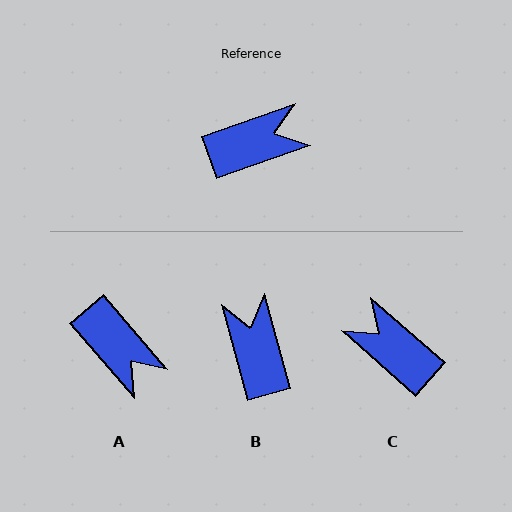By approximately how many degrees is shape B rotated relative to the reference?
Approximately 85 degrees counter-clockwise.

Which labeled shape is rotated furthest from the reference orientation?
C, about 119 degrees away.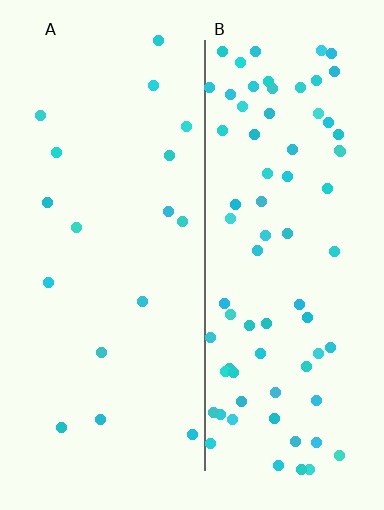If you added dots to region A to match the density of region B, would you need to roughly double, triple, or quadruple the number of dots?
Approximately quadruple.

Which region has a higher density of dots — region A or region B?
B (the right).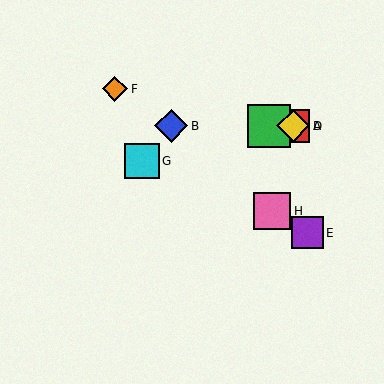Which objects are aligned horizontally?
Objects A, B, C, D are aligned horizontally.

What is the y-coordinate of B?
Object B is at y≈126.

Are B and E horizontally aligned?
No, B is at y≈126 and E is at y≈233.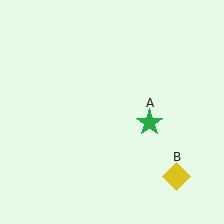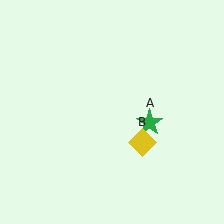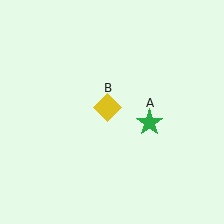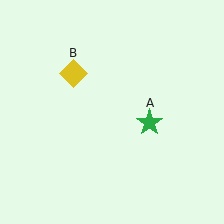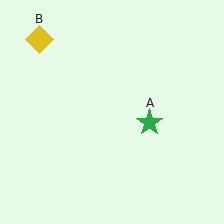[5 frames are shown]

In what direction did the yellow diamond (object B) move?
The yellow diamond (object B) moved up and to the left.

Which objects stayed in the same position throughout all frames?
Green star (object A) remained stationary.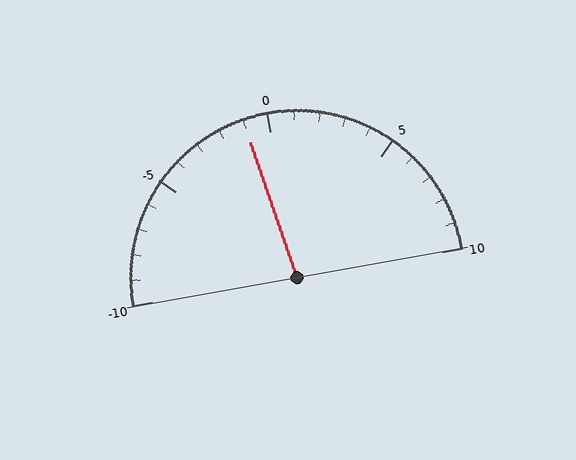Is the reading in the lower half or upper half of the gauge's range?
The reading is in the lower half of the range (-10 to 10).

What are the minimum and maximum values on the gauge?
The gauge ranges from -10 to 10.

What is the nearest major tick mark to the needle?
The nearest major tick mark is 0.